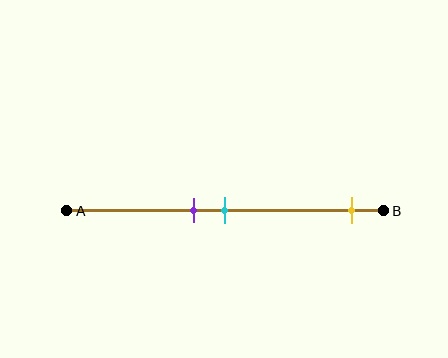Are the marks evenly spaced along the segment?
No, the marks are not evenly spaced.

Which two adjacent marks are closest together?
The purple and cyan marks are the closest adjacent pair.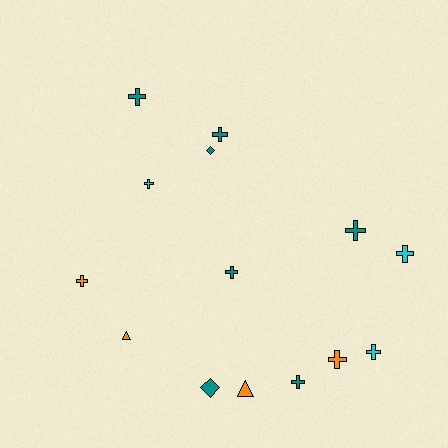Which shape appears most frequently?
Cross, with 10 objects.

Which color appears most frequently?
Teal, with 7 objects.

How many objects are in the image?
There are 14 objects.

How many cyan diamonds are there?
There are no cyan diamonds.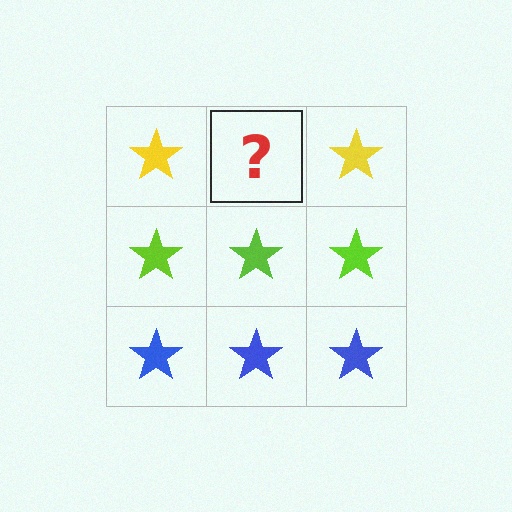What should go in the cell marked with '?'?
The missing cell should contain a yellow star.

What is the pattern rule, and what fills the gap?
The rule is that each row has a consistent color. The gap should be filled with a yellow star.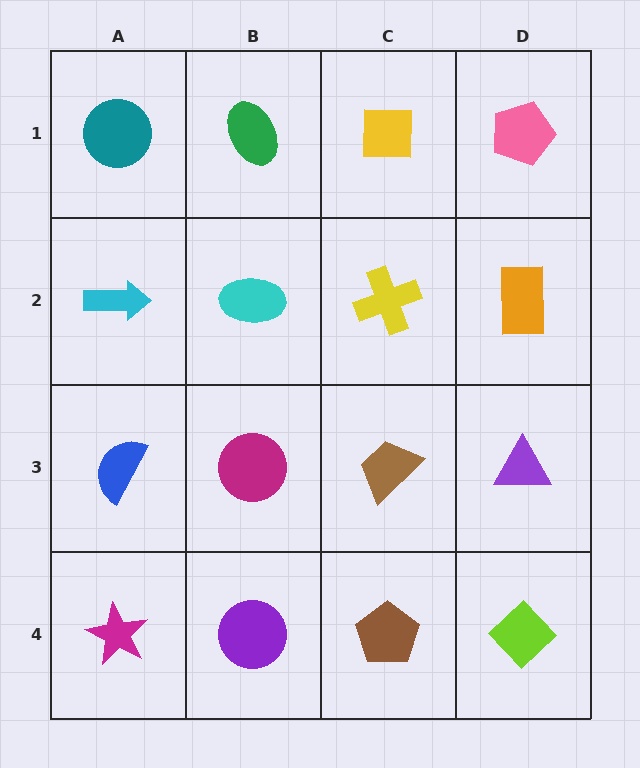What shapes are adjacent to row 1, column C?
A yellow cross (row 2, column C), a green ellipse (row 1, column B), a pink pentagon (row 1, column D).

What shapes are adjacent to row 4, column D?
A purple triangle (row 3, column D), a brown pentagon (row 4, column C).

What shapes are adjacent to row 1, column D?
An orange rectangle (row 2, column D), a yellow square (row 1, column C).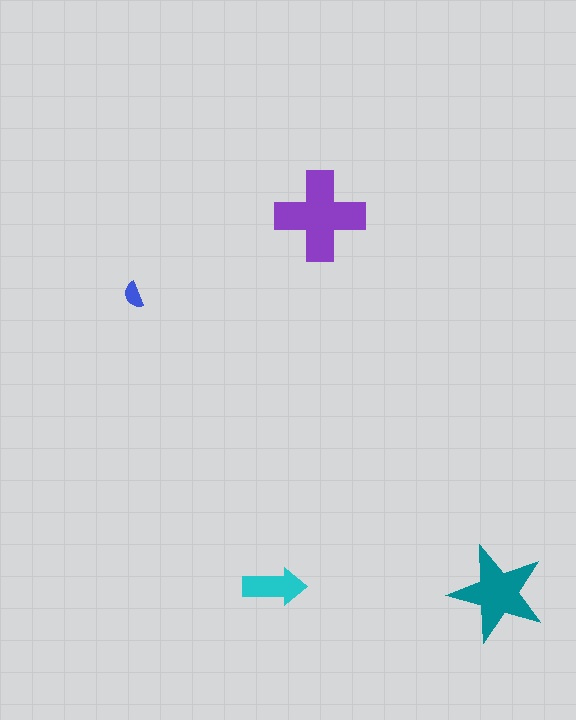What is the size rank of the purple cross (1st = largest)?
1st.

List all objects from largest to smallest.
The purple cross, the teal star, the cyan arrow, the blue semicircle.